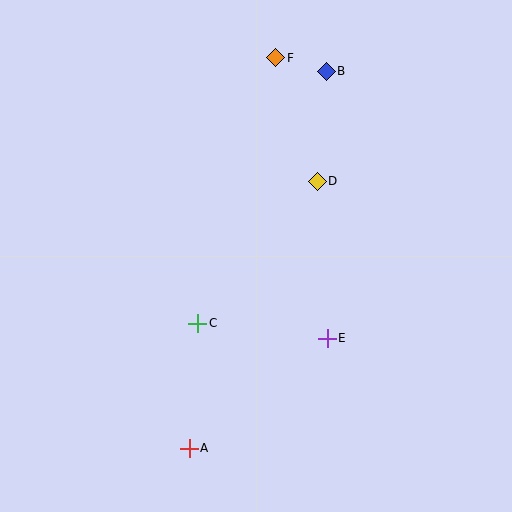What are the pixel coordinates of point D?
Point D is at (317, 181).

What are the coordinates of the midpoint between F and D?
The midpoint between F and D is at (297, 120).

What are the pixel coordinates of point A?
Point A is at (189, 448).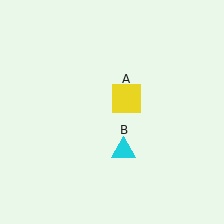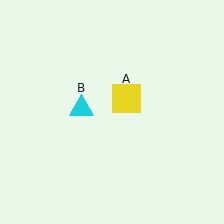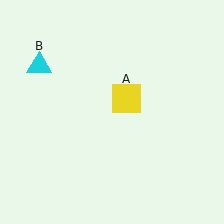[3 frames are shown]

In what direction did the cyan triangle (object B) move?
The cyan triangle (object B) moved up and to the left.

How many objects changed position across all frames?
1 object changed position: cyan triangle (object B).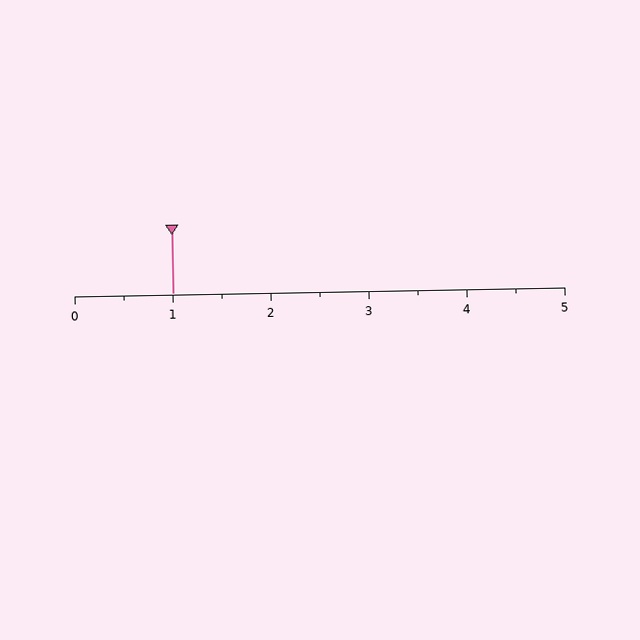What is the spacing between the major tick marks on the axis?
The major ticks are spaced 1 apart.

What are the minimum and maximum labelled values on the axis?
The axis runs from 0 to 5.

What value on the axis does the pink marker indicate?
The marker indicates approximately 1.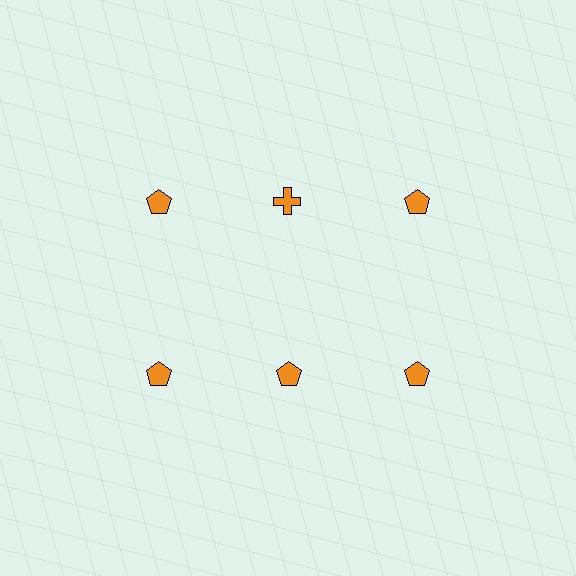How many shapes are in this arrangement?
There are 6 shapes arranged in a grid pattern.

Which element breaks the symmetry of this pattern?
The orange cross in the top row, second from left column breaks the symmetry. All other shapes are orange pentagons.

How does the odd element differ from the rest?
It has a different shape: cross instead of pentagon.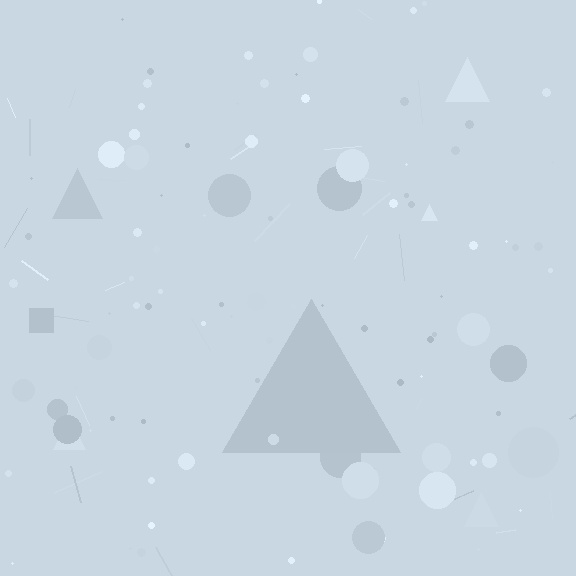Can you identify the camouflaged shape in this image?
The camouflaged shape is a triangle.